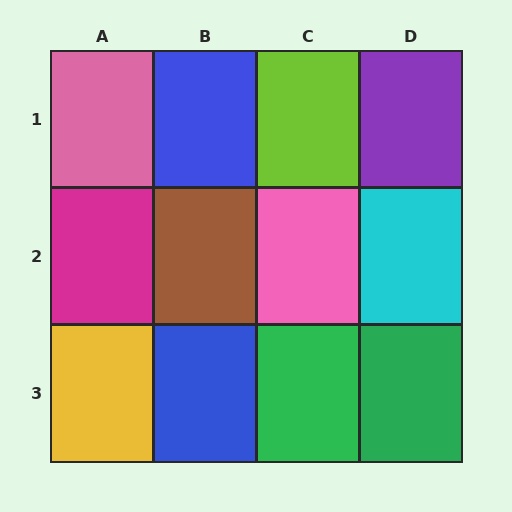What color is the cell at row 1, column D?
Purple.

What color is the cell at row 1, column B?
Blue.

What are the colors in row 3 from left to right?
Yellow, blue, green, green.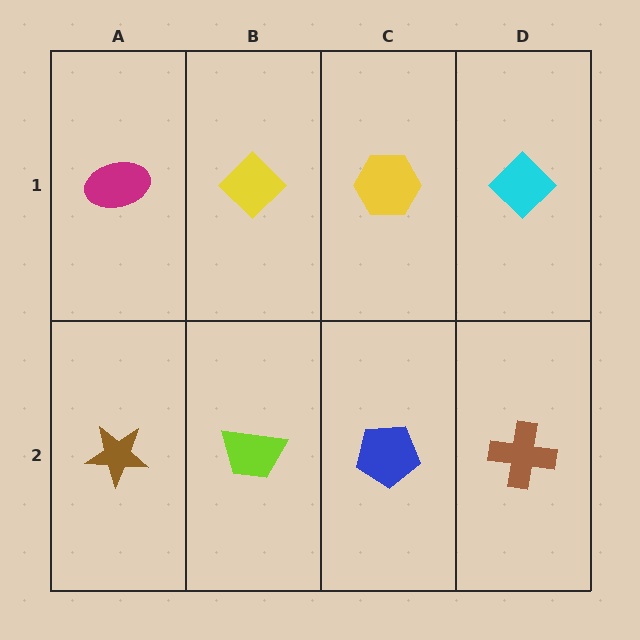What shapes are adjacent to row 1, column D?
A brown cross (row 2, column D), a yellow hexagon (row 1, column C).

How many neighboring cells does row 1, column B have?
3.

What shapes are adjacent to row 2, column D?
A cyan diamond (row 1, column D), a blue pentagon (row 2, column C).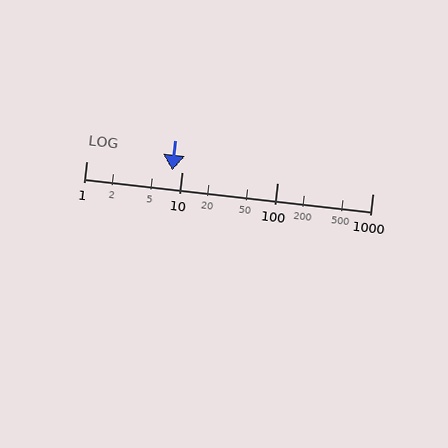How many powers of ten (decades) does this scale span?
The scale spans 3 decades, from 1 to 1000.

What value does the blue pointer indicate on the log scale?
The pointer indicates approximately 7.9.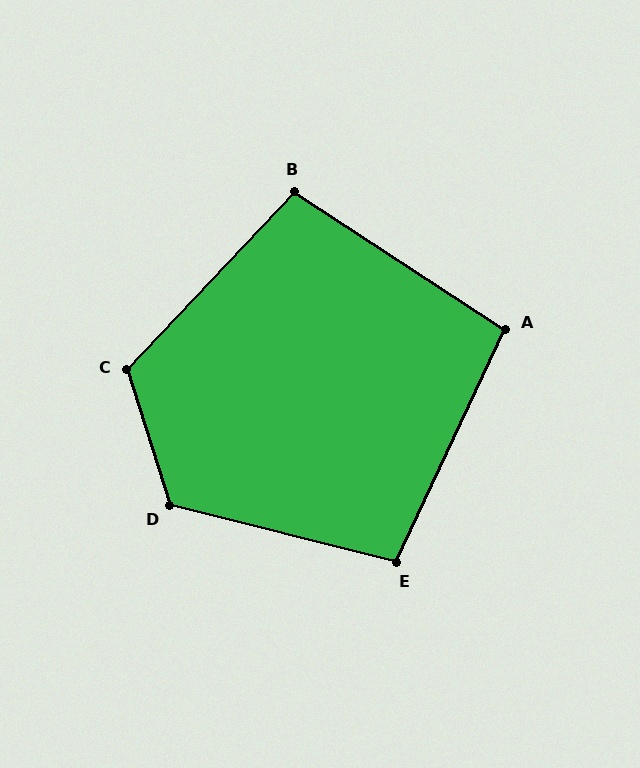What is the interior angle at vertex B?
Approximately 100 degrees (obtuse).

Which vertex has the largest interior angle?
D, at approximately 121 degrees.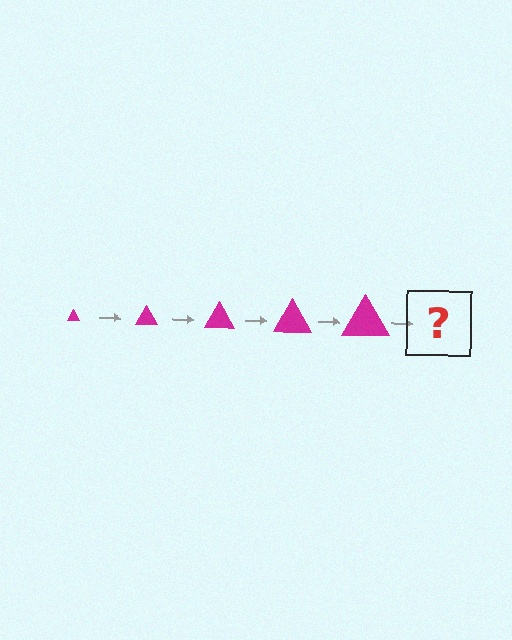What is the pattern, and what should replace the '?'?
The pattern is that the triangle gets progressively larger each step. The '?' should be a magenta triangle, larger than the previous one.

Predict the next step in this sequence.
The next step is a magenta triangle, larger than the previous one.